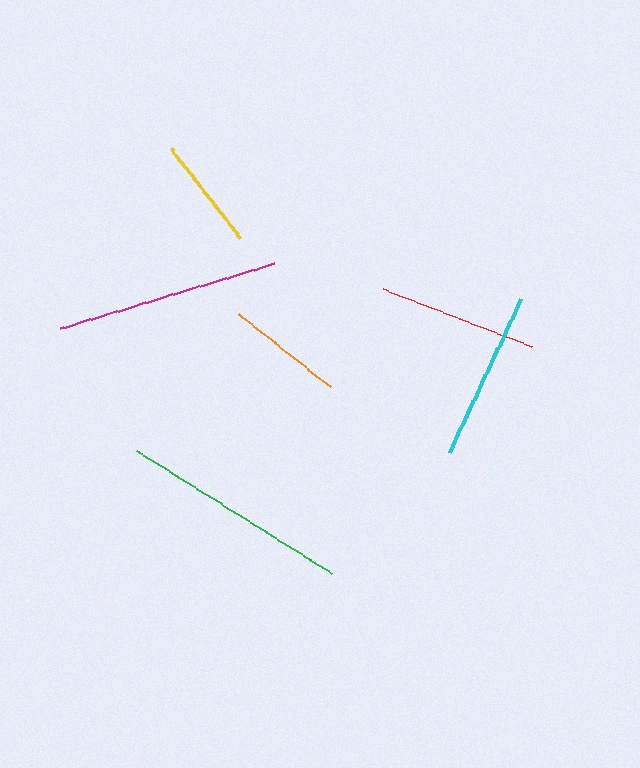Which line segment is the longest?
The green line is the longest at approximately 230 pixels.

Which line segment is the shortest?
The yellow line is the shortest at approximately 114 pixels.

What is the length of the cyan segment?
The cyan segment is approximately 169 pixels long.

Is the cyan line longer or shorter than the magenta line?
The magenta line is longer than the cyan line.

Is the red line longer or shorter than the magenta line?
The magenta line is longer than the red line.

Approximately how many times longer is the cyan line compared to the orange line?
The cyan line is approximately 1.4 times the length of the orange line.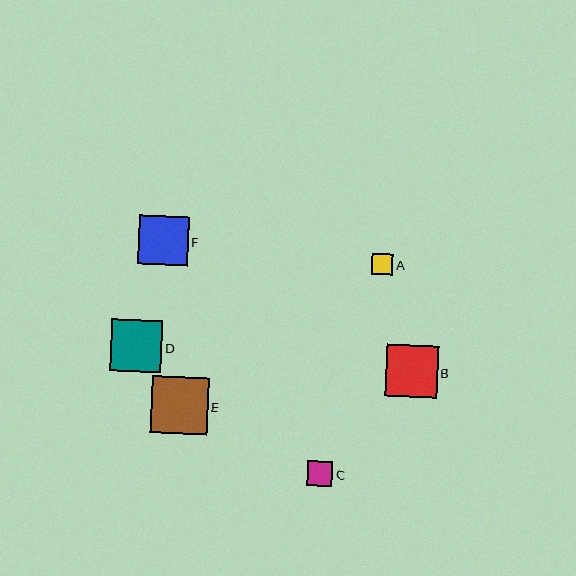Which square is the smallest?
Square A is the smallest with a size of approximately 21 pixels.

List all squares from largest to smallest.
From largest to smallest: E, D, B, F, C, A.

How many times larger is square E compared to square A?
Square E is approximately 2.7 times the size of square A.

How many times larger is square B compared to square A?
Square B is approximately 2.5 times the size of square A.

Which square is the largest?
Square E is the largest with a size of approximately 57 pixels.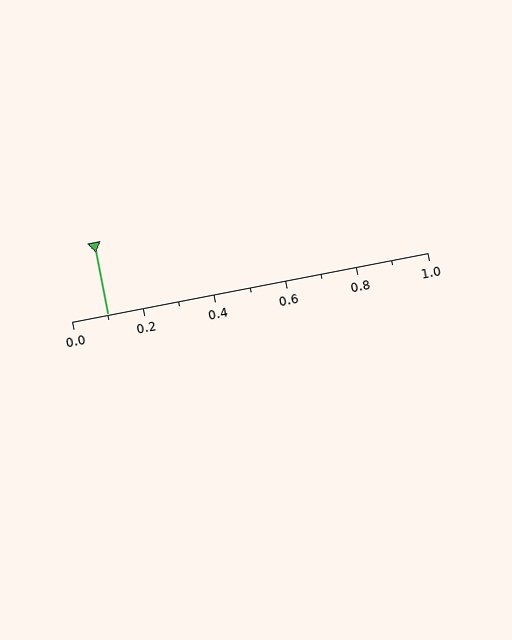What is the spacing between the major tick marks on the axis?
The major ticks are spaced 0.2 apart.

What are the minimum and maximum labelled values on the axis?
The axis runs from 0.0 to 1.0.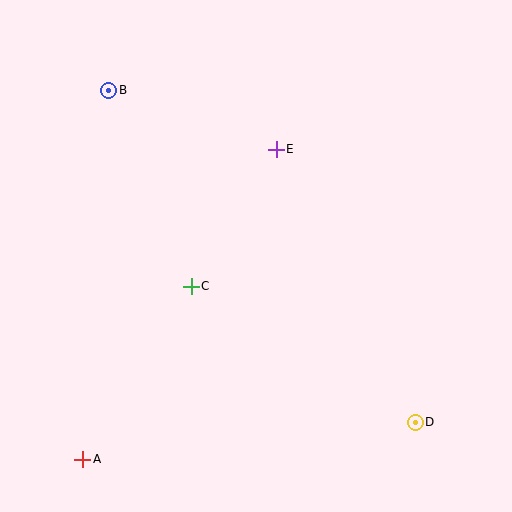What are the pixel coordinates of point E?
Point E is at (276, 149).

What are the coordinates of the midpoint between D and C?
The midpoint between D and C is at (303, 354).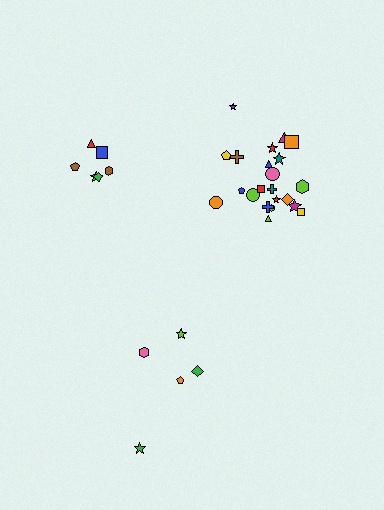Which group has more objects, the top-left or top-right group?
The top-right group.